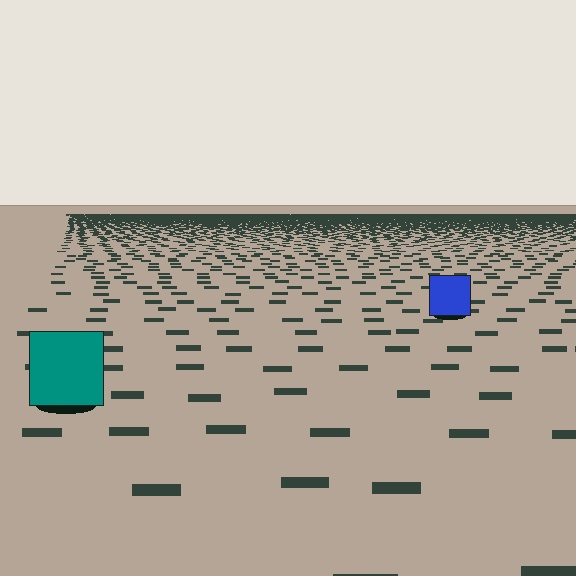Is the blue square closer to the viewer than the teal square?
No. The teal square is closer — you can tell from the texture gradient: the ground texture is coarser near it.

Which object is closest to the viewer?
The teal square is closest. The texture marks near it are larger and more spread out.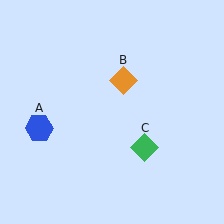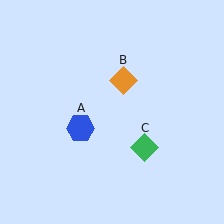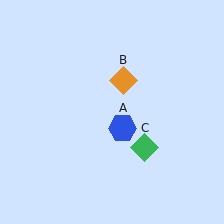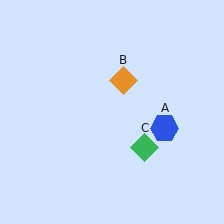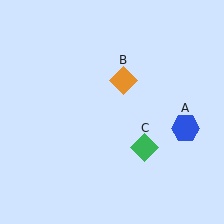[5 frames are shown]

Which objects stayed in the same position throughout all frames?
Orange diamond (object B) and green diamond (object C) remained stationary.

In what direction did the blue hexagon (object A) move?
The blue hexagon (object A) moved right.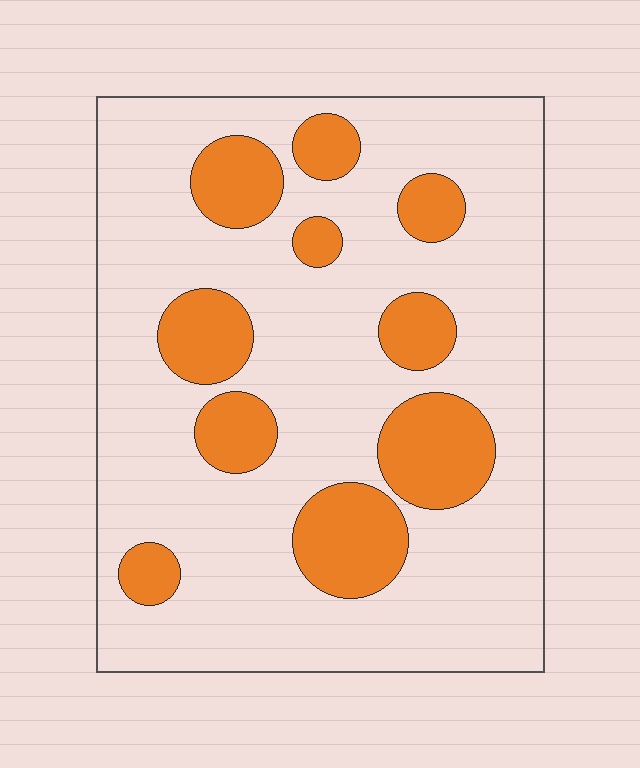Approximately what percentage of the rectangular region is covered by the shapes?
Approximately 25%.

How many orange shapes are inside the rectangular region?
10.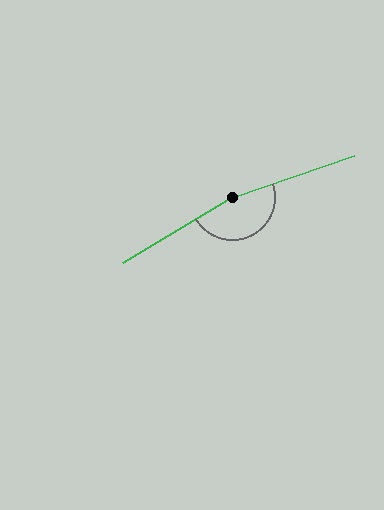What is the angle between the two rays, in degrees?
Approximately 168 degrees.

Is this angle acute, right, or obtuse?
It is obtuse.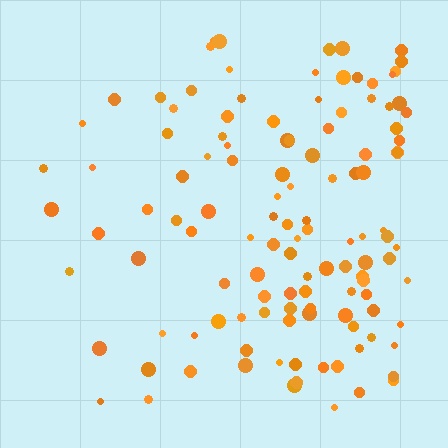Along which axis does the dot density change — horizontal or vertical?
Horizontal.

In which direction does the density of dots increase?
From left to right, with the right side densest.